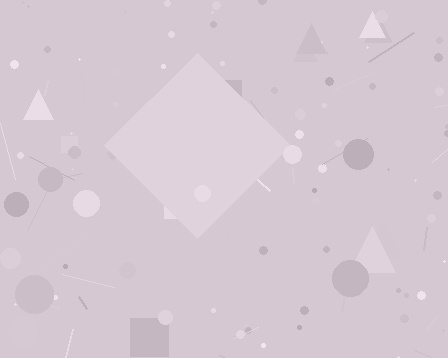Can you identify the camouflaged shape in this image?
The camouflaged shape is a diamond.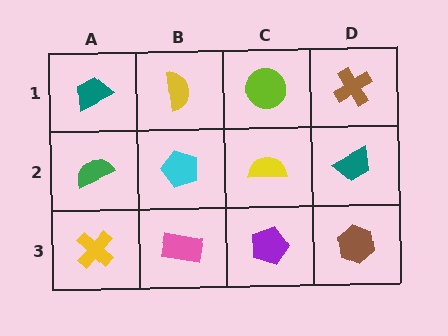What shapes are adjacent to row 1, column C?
A yellow semicircle (row 2, column C), a yellow semicircle (row 1, column B), a brown cross (row 1, column D).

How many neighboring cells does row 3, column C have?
3.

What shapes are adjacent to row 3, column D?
A teal trapezoid (row 2, column D), a purple pentagon (row 3, column C).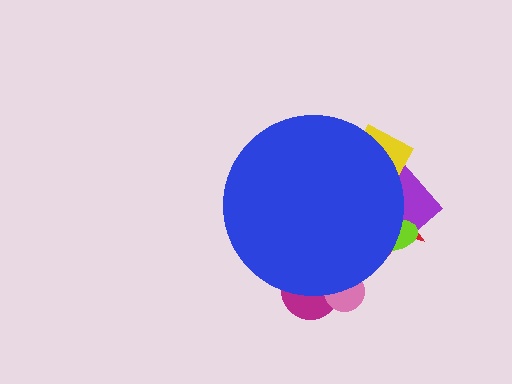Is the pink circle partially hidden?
Yes, the pink circle is partially hidden behind the blue circle.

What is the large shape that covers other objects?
A blue circle.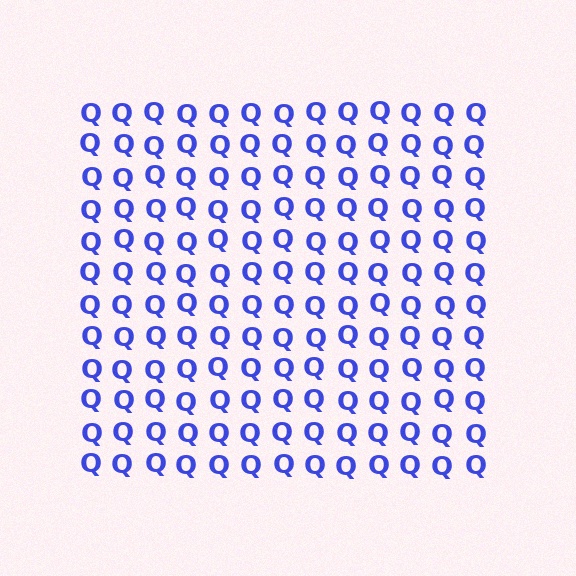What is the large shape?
The large shape is a square.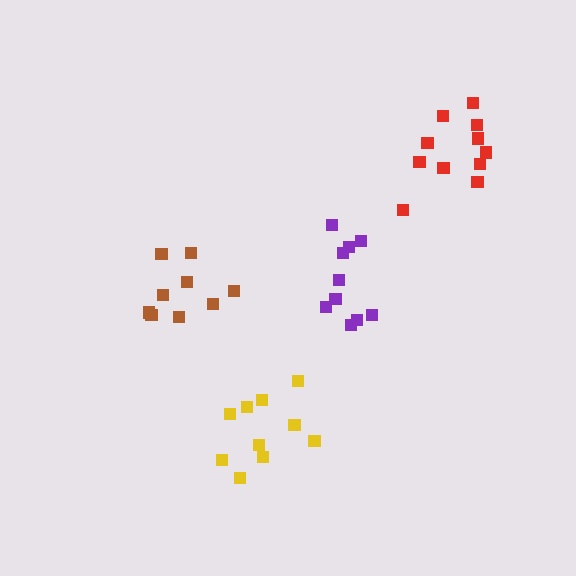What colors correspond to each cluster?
The clusters are colored: purple, yellow, red, brown.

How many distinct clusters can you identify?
There are 4 distinct clusters.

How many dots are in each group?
Group 1: 10 dots, Group 2: 10 dots, Group 3: 11 dots, Group 4: 9 dots (40 total).